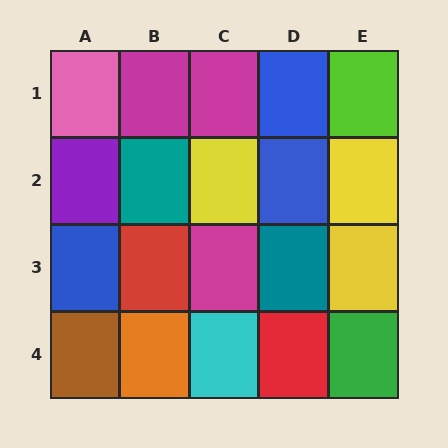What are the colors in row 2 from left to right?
Purple, teal, yellow, blue, yellow.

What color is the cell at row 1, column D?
Blue.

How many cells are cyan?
1 cell is cyan.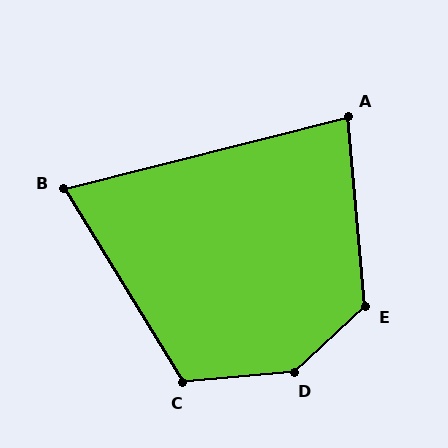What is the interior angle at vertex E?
Approximately 127 degrees (obtuse).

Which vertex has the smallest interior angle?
B, at approximately 73 degrees.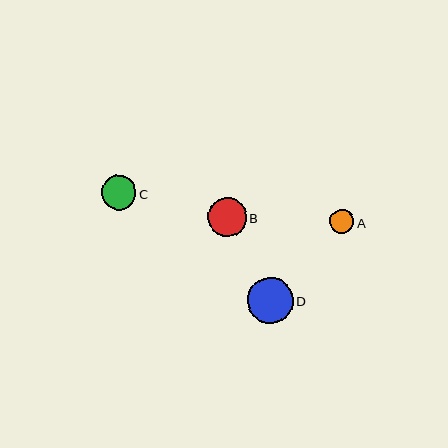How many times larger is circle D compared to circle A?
Circle D is approximately 1.9 times the size of circle A.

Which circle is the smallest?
Circle A is the smallest with a size of approximately 24 pixels.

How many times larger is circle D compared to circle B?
Circle D is approximately 1.2 times the size of circle B.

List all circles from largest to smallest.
From largest to smallest: D, B, C, A.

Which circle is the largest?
Circle D is the largest with a size of approximately 46 pixels.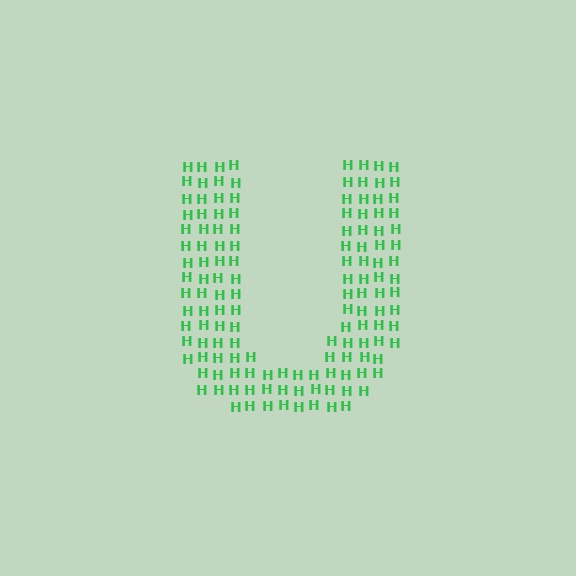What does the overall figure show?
The overall figure shows the letter U.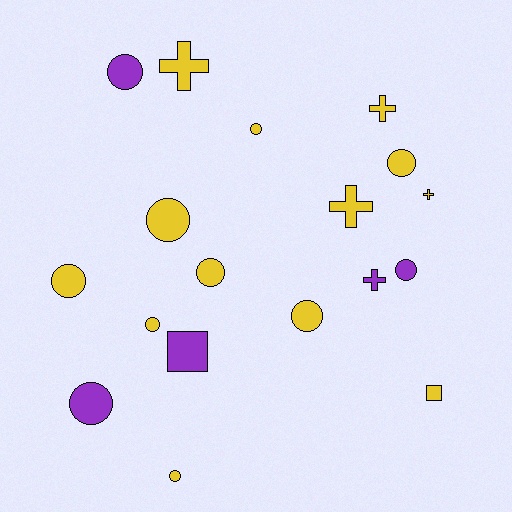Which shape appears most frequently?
Circle, with 11 objects.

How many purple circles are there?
There are 3 purple circles.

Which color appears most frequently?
Yellow, with 13 objects.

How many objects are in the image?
There are 18 objects.